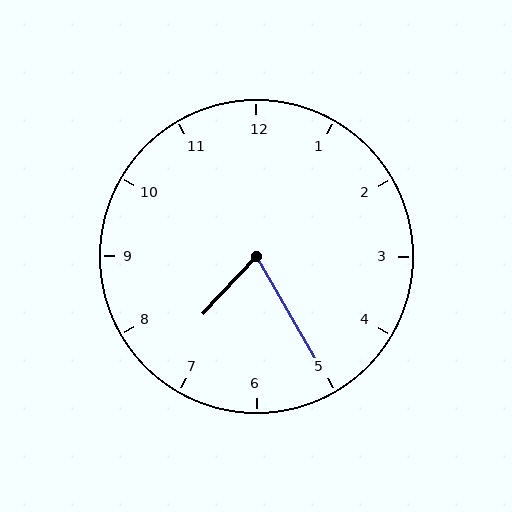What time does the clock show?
7:25.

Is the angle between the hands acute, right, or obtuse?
It is acute.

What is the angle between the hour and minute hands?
Approximately 72 degrees.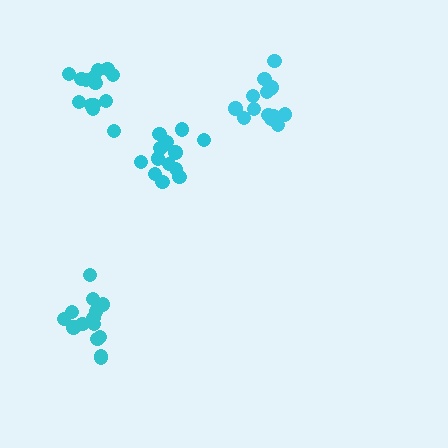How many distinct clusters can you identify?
There are 4 distinct clusters.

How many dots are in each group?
Group 1: 14 dots, Group 2: 15 dots, Group 3: 14 dots, Group 4: 14 dots (57 total).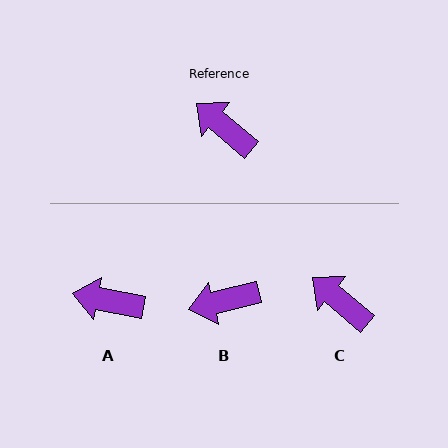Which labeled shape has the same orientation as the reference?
C.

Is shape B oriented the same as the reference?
No, it is off by about 54 degrees.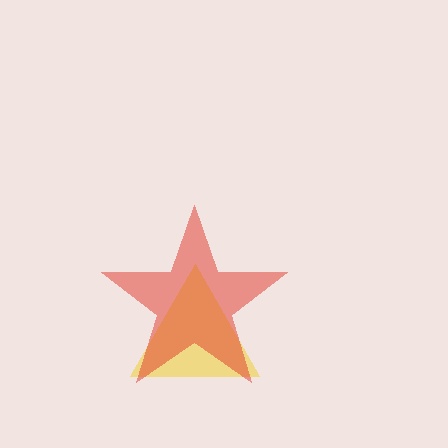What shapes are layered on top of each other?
The layered shapes are: a yellow triangle, a red star.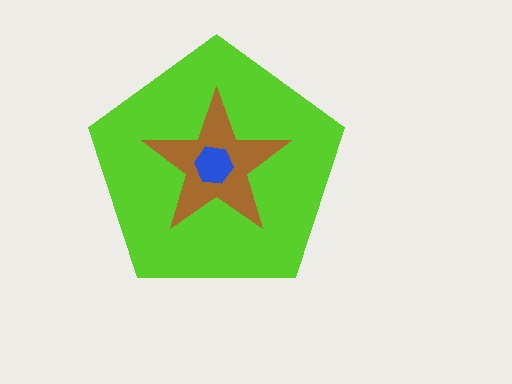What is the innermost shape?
The blue hexagon.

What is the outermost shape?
The lime pentagon.